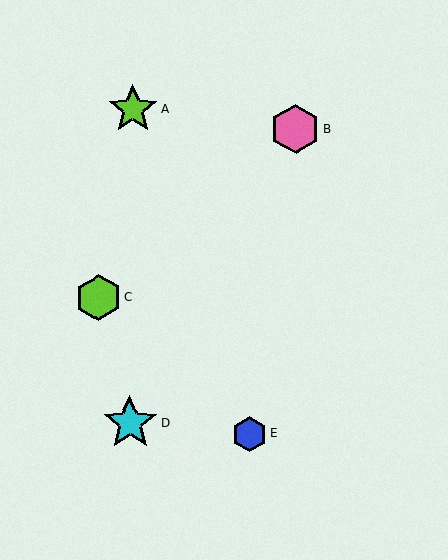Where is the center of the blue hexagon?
The center of the blue hexagon is at (249, 434).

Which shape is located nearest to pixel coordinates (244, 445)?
The blue hexagon (labeled E) at (249, 434) is nearest to that location.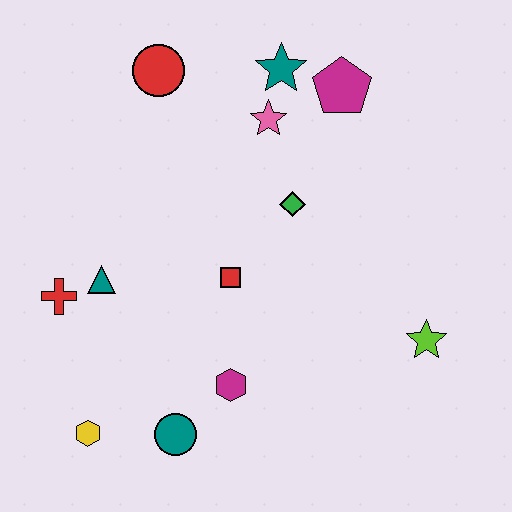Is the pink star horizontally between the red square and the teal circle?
No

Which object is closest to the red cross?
The teal triangle is closest to the red cross.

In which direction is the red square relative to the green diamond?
The red square is below the green diamond.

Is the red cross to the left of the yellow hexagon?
Yes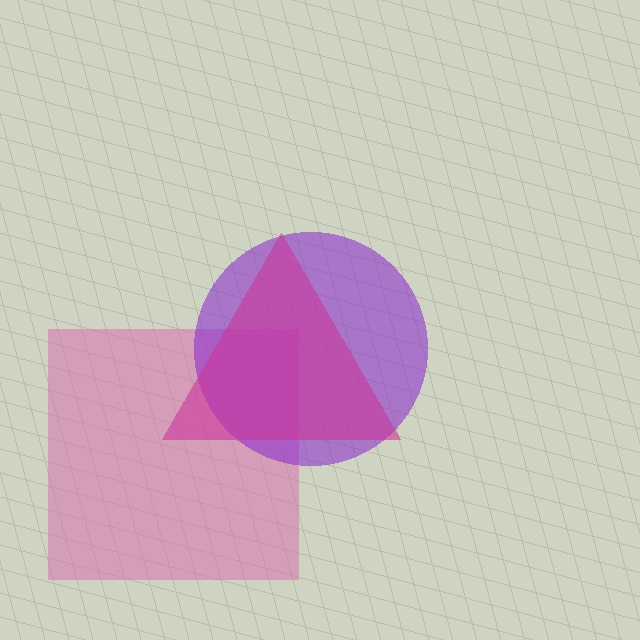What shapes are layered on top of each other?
The layered shapes are: a pink square, a purple circle, a magenta triangle.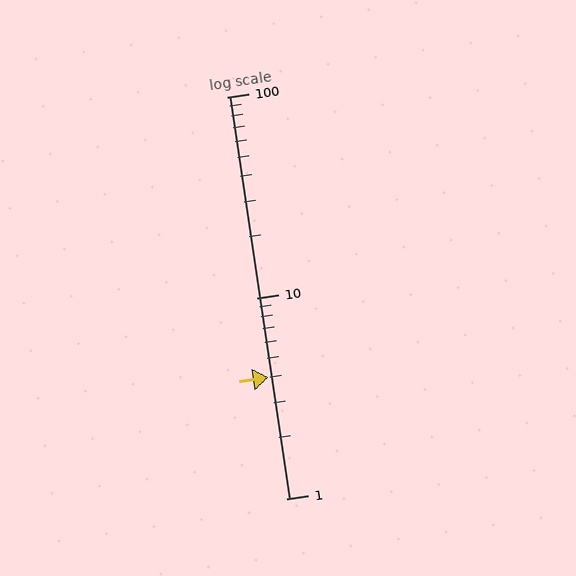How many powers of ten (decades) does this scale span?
The scale spans 2 decades, from 1 to 100.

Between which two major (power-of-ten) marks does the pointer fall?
The pointer is between 1 and 10.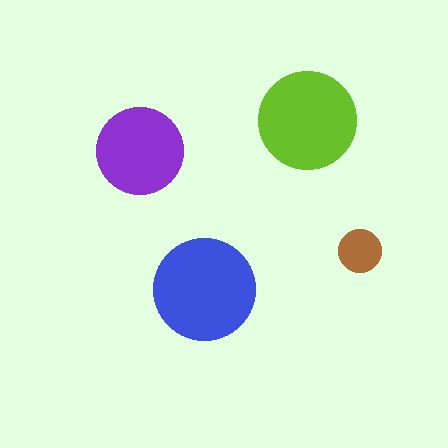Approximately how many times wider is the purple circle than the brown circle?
About 2 times wider.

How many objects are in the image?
There are 4 objects in the image.